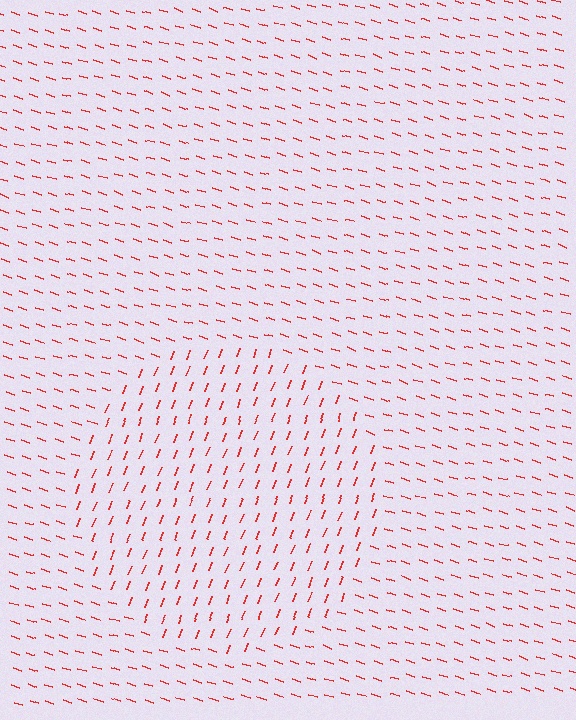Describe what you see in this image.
The image is filled with small red line segments. A circle region in the image has lines oriented differently from the surrounding lines, creating a visible texture boundary.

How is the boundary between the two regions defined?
The boundary is defined purely by a change in line orientation (approximately 87 degrees difference). All lines are the same color and thickness.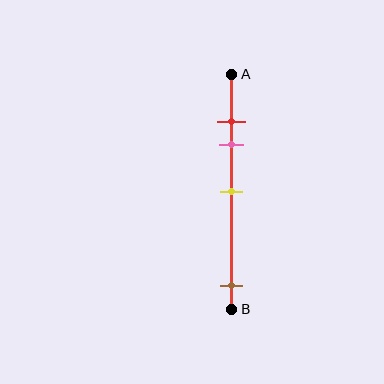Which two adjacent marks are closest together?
The red and pink marks are the closest adjacent pair.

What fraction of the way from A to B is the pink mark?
The pink mark is approximately 30% (0.3) of the way from A to B.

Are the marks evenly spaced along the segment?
No, the marks are not evenly spaced.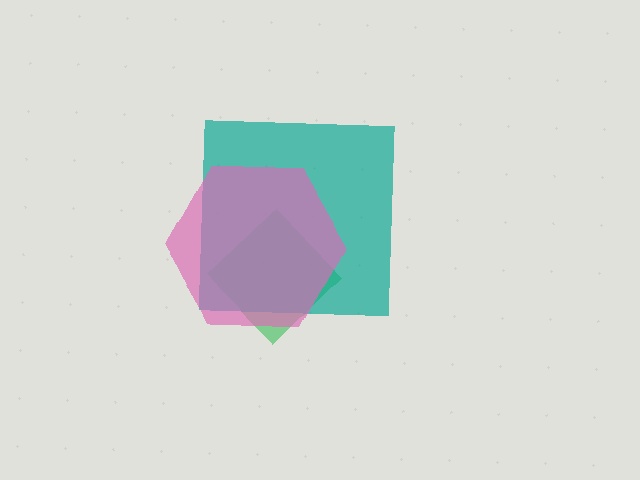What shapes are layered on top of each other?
The layered shapes are: a green diamond, a teal square, a pink hexagon.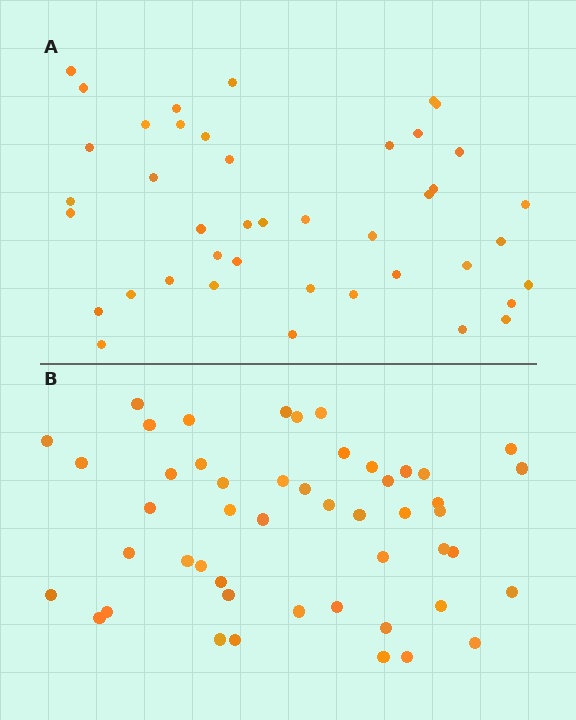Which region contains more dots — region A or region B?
Region B (the bottom region) has more dots.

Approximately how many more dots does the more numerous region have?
Region B has roughly 8 or so more dots than region A.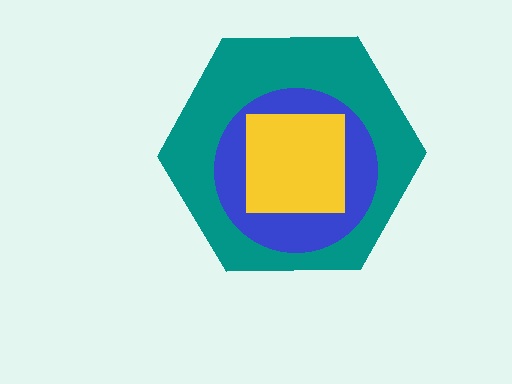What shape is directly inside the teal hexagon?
The blue circle.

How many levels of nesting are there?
3.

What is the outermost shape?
The teal hexagon.